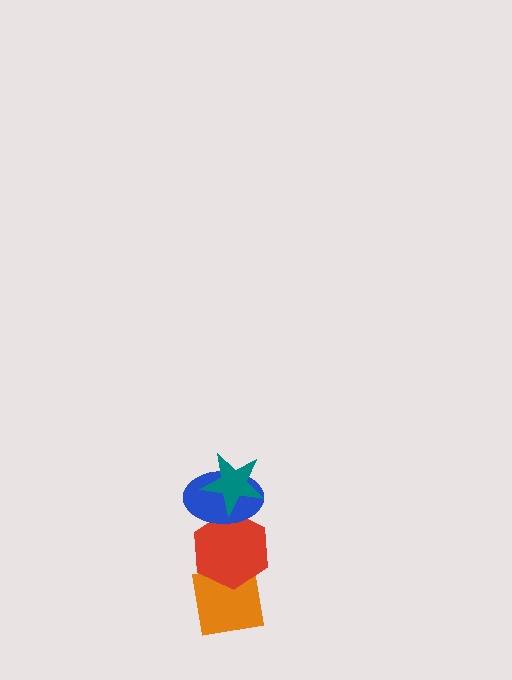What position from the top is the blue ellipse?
The blue ellipse is 2nd from the top.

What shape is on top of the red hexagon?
The blue ellipse is on top of the red hexagon.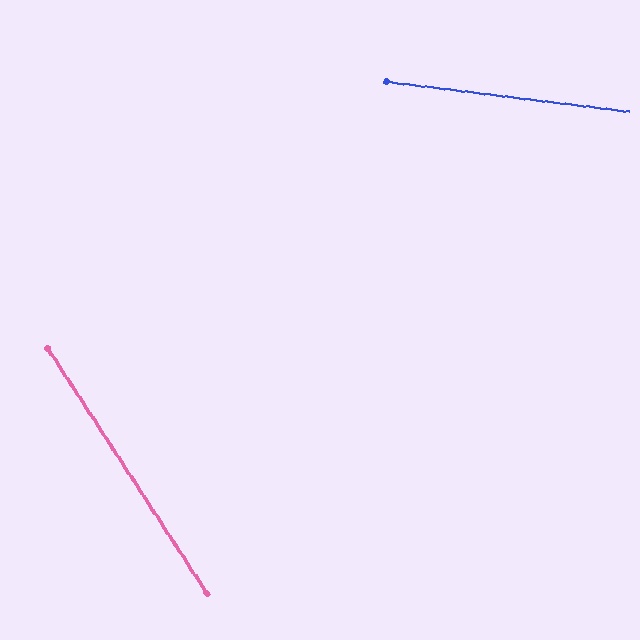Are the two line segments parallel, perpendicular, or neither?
Neither parallel nor perpendicular — they differ by about 50°.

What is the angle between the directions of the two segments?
Approximately 50 degrees.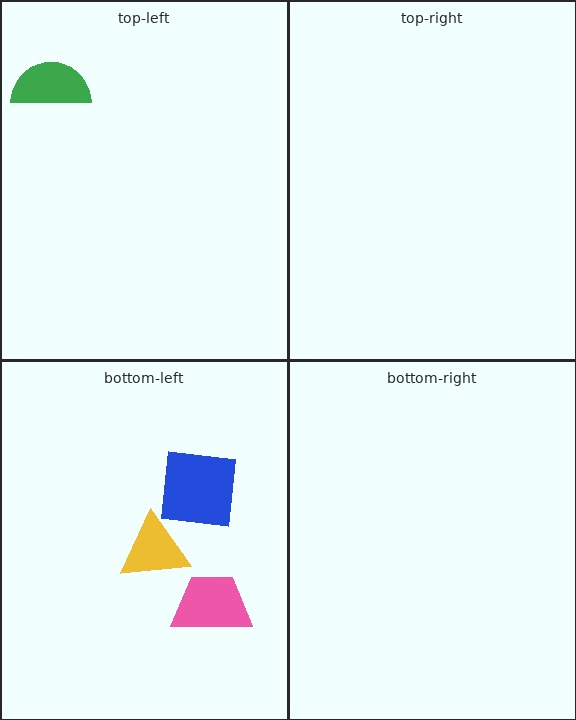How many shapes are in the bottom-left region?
3.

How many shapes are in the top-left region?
1.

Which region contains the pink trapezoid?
The bottom-left region.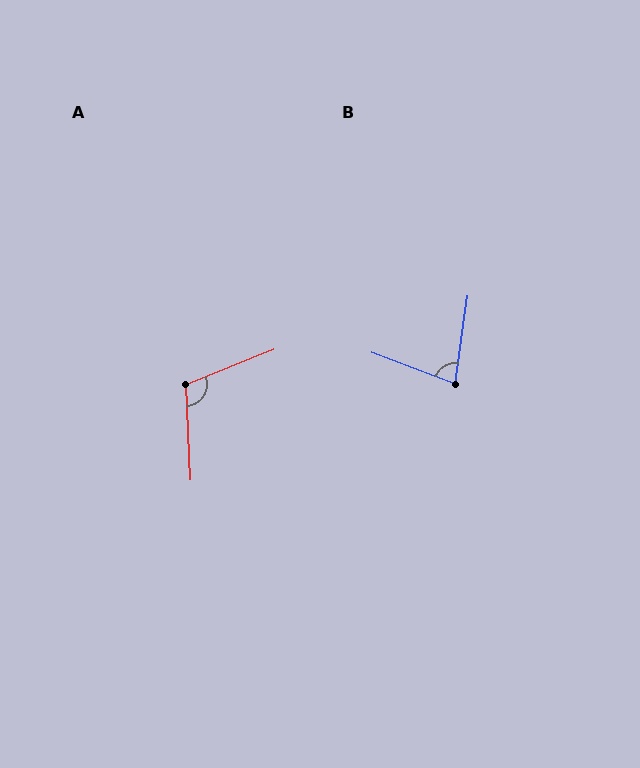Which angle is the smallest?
B, at approximately 78 degrees.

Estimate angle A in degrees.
Approximately 109 degrees.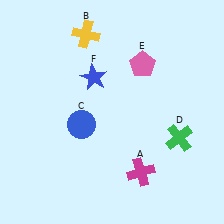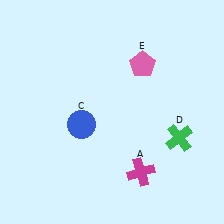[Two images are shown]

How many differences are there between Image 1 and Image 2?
There are 2 differences between the two images.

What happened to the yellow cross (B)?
The yellow cross (B) was removed in Image 2. It was in the top-left area of Image 1.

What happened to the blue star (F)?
The blue star (F) was removed in Image 2. It was in the top-left area of Image 1.